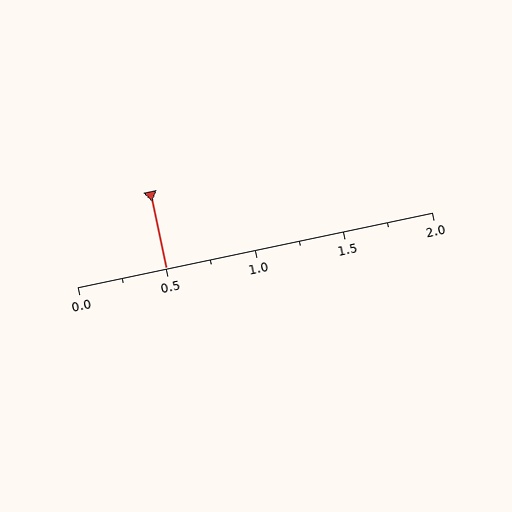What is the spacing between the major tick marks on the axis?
The major ticks are spaced 0.5 apart.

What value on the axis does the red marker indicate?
The marker indicates approximately 0.5.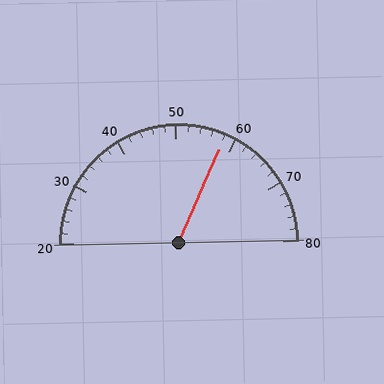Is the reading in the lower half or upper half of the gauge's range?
The reading is in the upper half of the range (20 to 80).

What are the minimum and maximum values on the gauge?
The gauge ranges from 20 to 80.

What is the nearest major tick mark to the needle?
The nearest major tick mark is 60.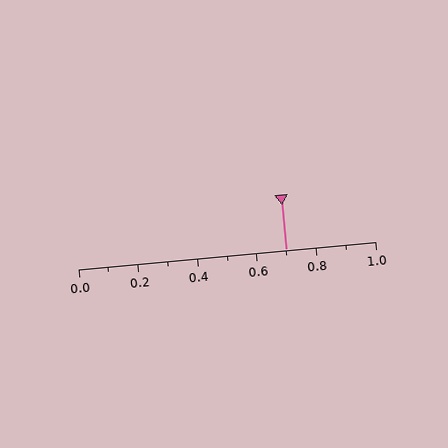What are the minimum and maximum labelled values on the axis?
The axis runs from 0.0 to 1.0.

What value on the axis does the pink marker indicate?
The marker indicates approximately 0.7.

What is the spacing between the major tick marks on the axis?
The major ticks are spaced 0.2 apart.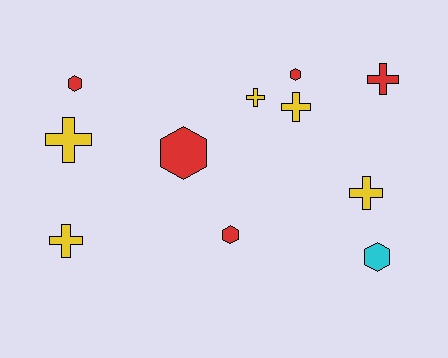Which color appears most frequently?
Yellow, with 5 objects.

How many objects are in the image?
There are 11 objects.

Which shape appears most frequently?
Cross, with 6 objects.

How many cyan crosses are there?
There are no cyan crosses.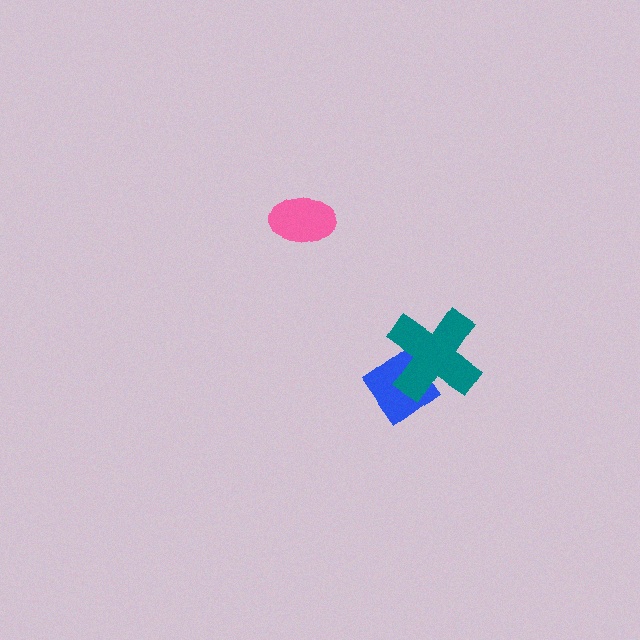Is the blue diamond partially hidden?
Yes, it is partially covered by another shape.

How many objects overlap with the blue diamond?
1 object overlaps with the blue diamond.